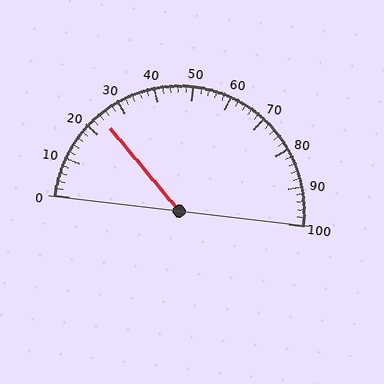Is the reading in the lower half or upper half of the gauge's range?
The reading is in the lower half of the range (0 to 100).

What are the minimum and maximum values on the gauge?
The gauge ranges from 0 to 100.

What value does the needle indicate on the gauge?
The needle indicates approximately 24.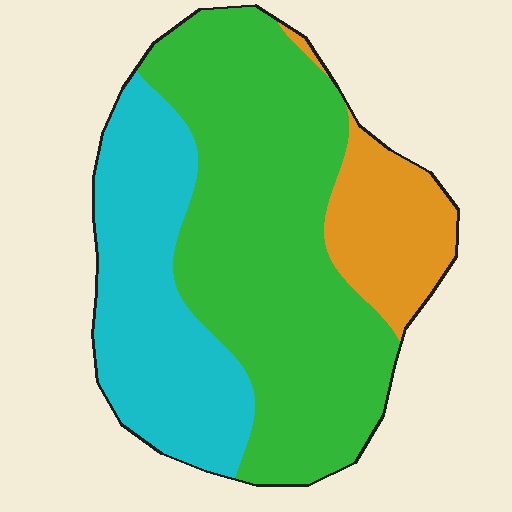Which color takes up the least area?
Orange, at roughly 15%.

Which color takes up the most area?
Green, at roughly 55%.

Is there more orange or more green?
Green.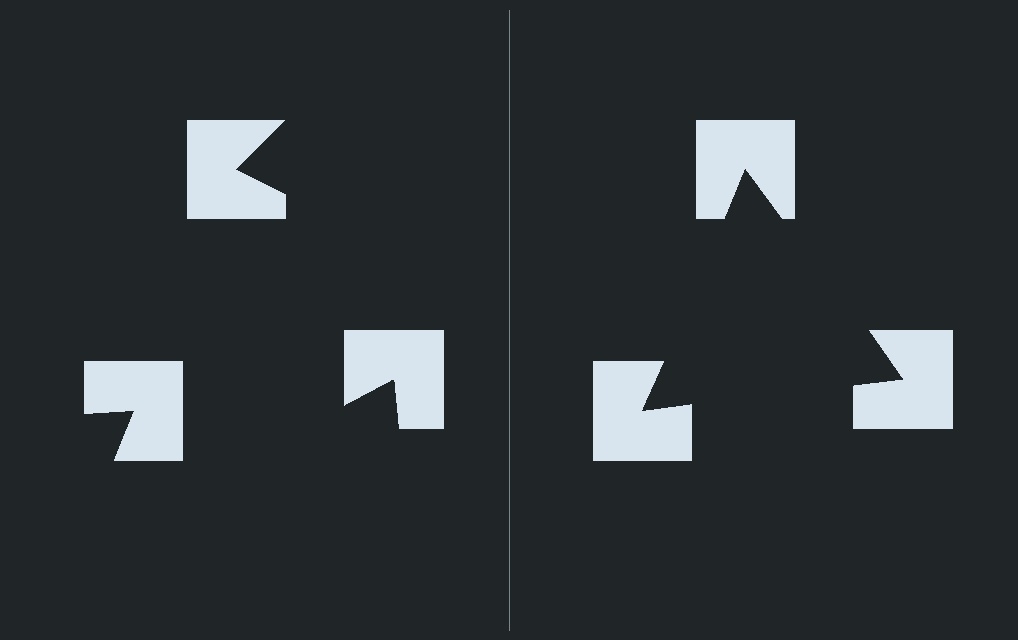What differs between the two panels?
The notched squares are positioned identically on both sides; only the wedge orientations differ. On the right they align to a triangle; on the left they are misaligned.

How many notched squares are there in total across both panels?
6 — 3 on each side.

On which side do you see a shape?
An illusory triangle appears on the right side. On the left side the wedge cuts are rotated, so no coherent shape forms.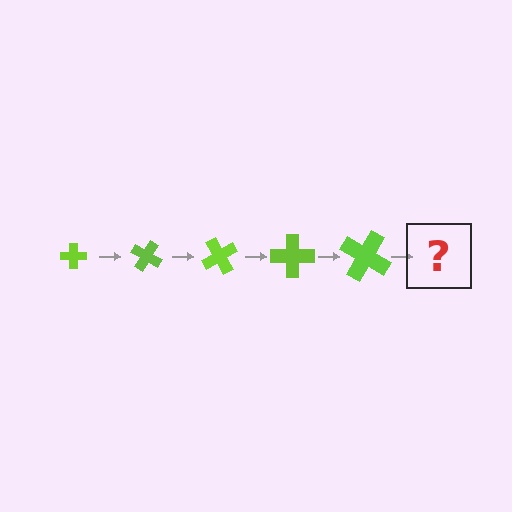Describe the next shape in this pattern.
It should be a cross, larger than the previous one and rotated 150 degrees from the start.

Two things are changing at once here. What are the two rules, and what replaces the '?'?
The two rules are that the cross grows larger each step and it rotates 30 degrees each step. The '?' should be a cross, larger than the previous one and rotated 150 degrees from the start.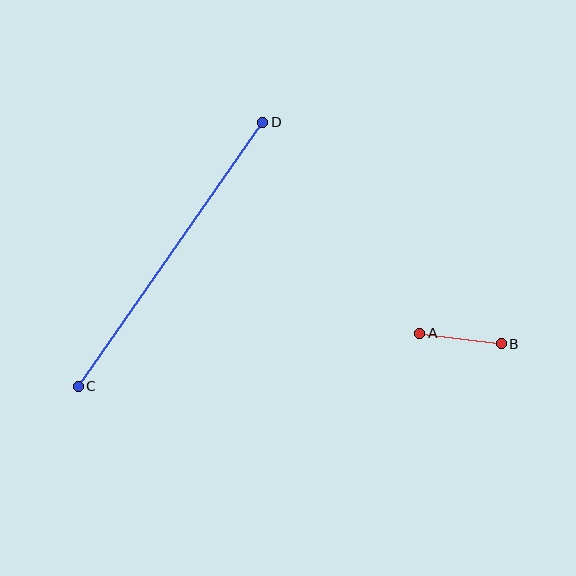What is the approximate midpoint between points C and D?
The midpoint is at approximately (171, 254) pixels.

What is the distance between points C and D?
The distance is approximately 322 pixels.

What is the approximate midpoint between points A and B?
The midpoint is at approximately (461, 339) pixels.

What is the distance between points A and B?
The distance is approximately 82 pixels.